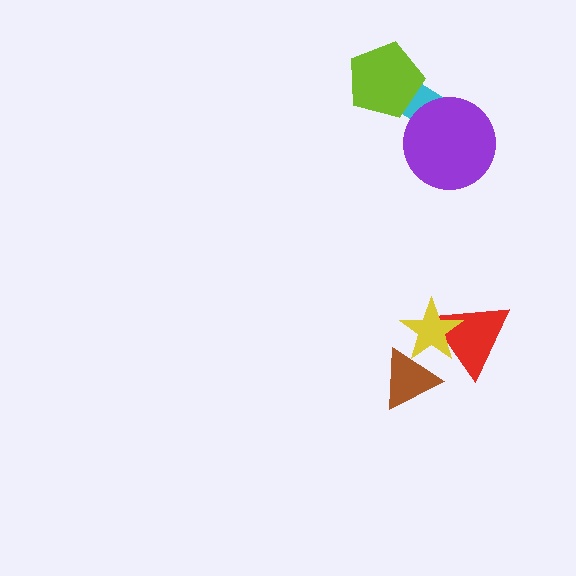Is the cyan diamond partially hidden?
Yes, it is partially covered by another shape.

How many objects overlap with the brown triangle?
1 object overlaps with the brown triangle.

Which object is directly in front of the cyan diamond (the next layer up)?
The lime pentagon is directly in front of the cyan diamond.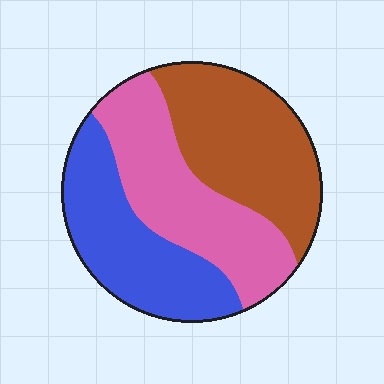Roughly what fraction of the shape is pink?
Pink takes up about one third (1/3) of the shape.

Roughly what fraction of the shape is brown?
Brown covers about 35% of the shape.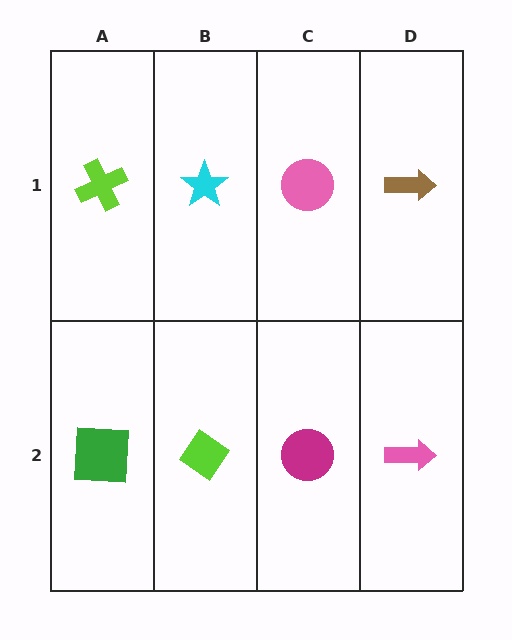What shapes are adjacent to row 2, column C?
A pink circle (row 1, column C), a lime diamond (row 2, column B), a pink arrow (row 2, column D).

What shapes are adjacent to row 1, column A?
A green square (row 2, column A), a cyan star (row 1, column B).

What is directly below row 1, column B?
A lime diamond.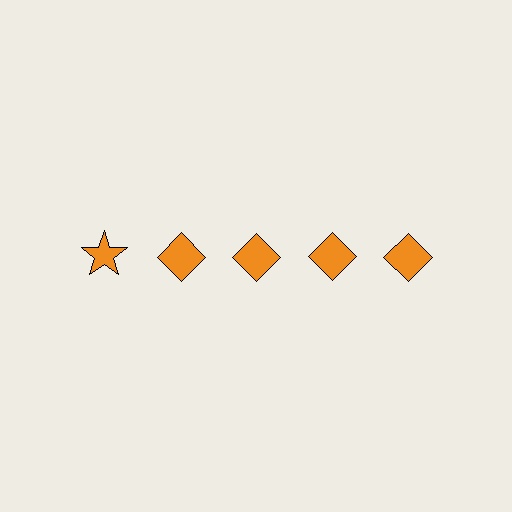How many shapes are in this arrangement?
There are 5 shapes arranged in a grid pattern.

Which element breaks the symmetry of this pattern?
The orange star in the top row, leftmost column breaks the symmetry. All other shapes are orange diamonds.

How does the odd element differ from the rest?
It has a different shape: star instead of diamond.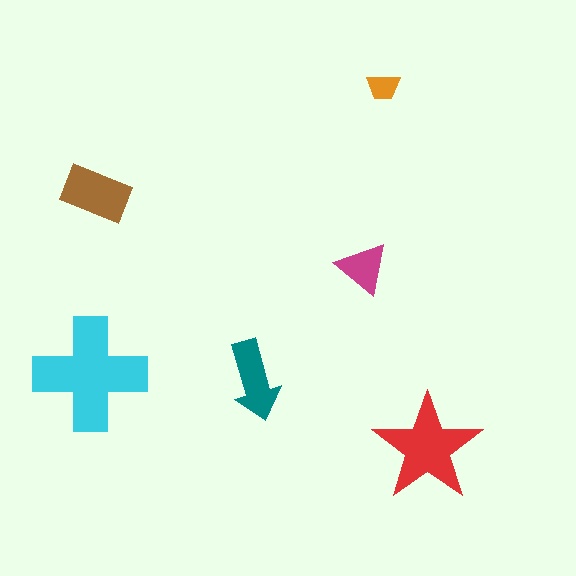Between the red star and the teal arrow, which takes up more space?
The red star.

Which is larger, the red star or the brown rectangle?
The red star.